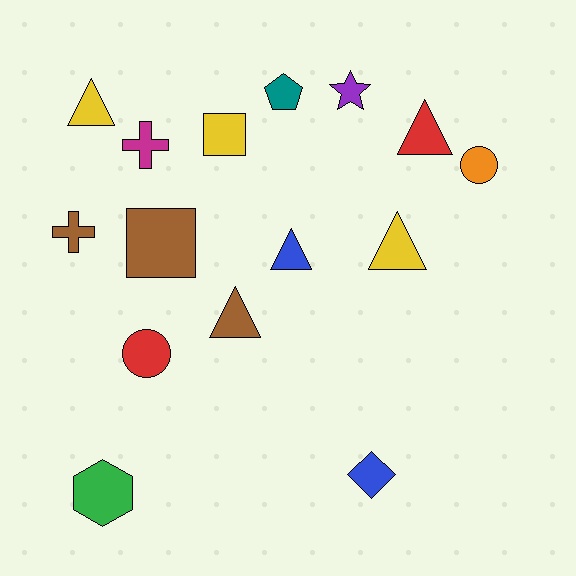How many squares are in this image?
There are 2 squares.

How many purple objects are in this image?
There is 1 purple object.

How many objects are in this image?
There are 15 objects.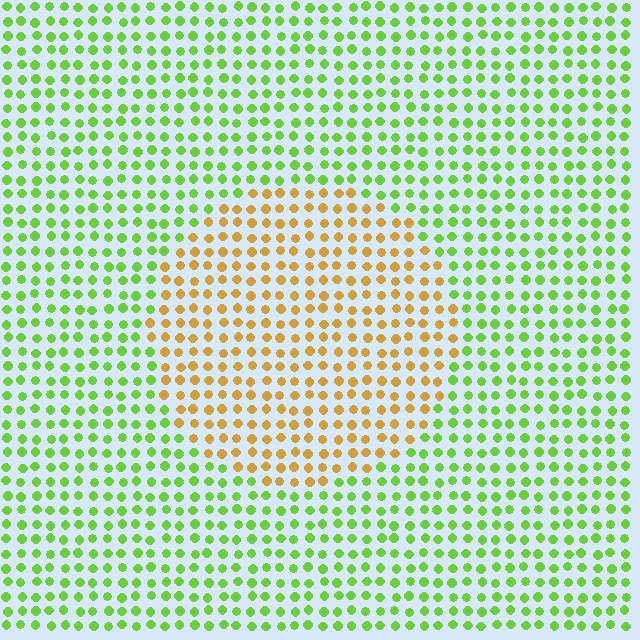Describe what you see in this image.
The image is filled with small lime elements in a uniform arrangement. A circle-shaped region is visible where the elements are tinted to a slightly different hue, forming a subtle color boundary.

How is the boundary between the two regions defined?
The boundary is defined purely by a slight shift in hue (about 60 degrees). Spacing, size, and orientation are identical on both sides.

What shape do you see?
I see a circle.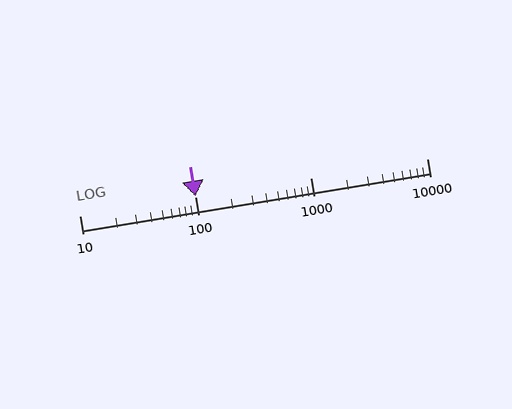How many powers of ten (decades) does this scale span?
The scale spans 3 decades, from 10 to 10000.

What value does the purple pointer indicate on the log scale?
The pointer indicates approximately 100.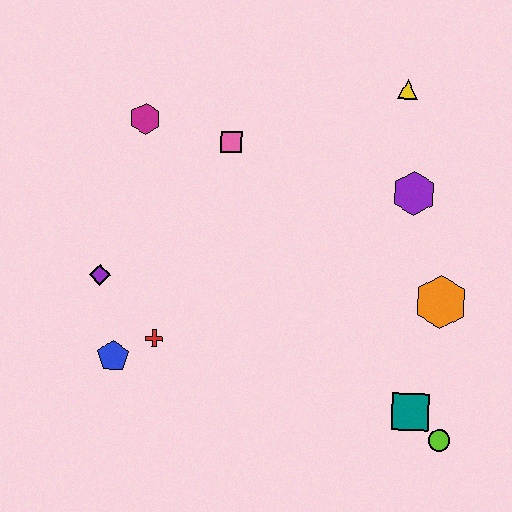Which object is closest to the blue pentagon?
The red cross is closest to the blue pentagon.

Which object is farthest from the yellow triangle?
The blue pentagon is farthest from the yellow triangle.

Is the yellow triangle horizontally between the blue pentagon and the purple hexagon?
Yes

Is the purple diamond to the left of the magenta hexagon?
Yes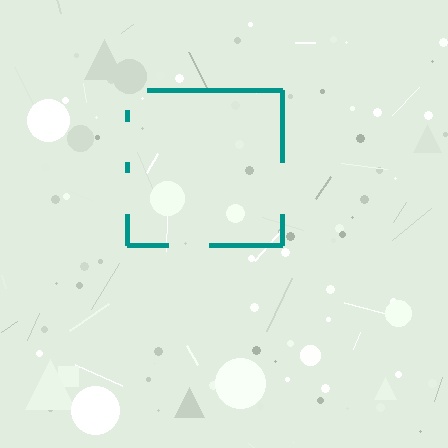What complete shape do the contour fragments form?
The contour fragments form a square.